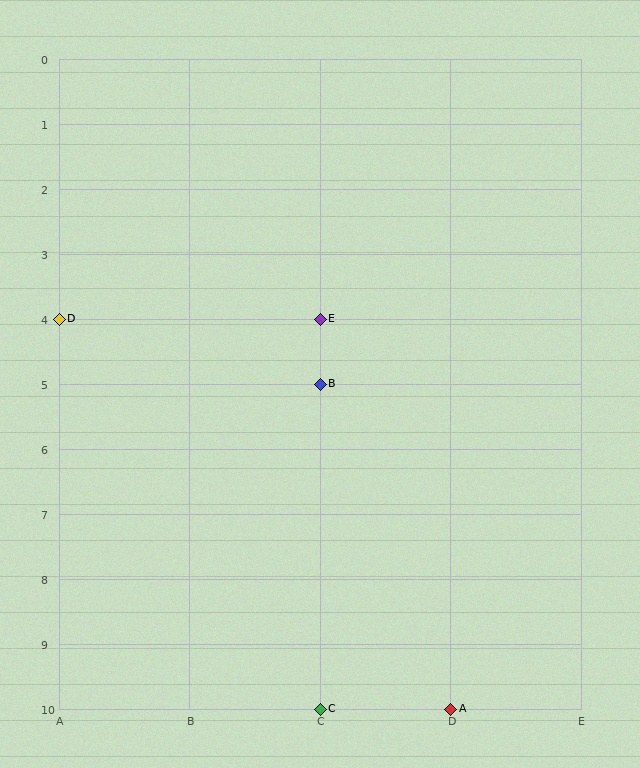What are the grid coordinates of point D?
Point D is at grid coordinates (A, 4).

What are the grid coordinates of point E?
Point E is at grid coordinates (C, 4).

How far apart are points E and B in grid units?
Points E and B are 1 row apart.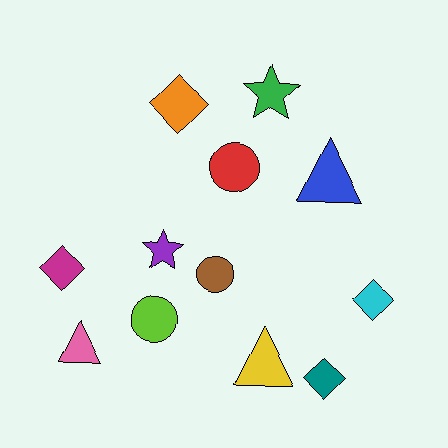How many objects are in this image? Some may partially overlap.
There are 12 objects.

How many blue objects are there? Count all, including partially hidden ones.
There is 1 blue object.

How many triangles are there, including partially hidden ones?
There are 3 triangles.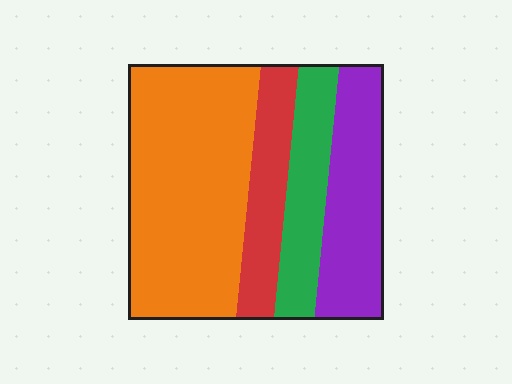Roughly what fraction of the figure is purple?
Purple takes up about one fifth (1/5) of the figure.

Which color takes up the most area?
Orange, at roughly 45%.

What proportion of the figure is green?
Green covers around 15% of the figure.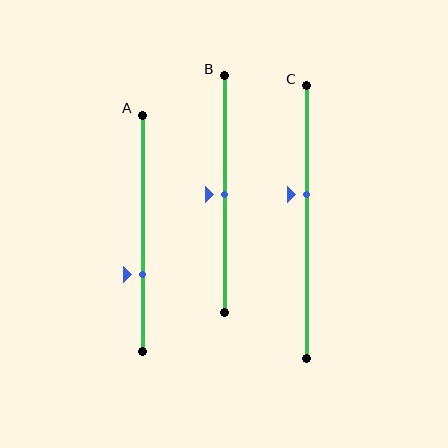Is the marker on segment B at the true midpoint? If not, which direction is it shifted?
Yes, the marker on segment B is at the true midpoint.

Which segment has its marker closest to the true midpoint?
Segment B has its marker closest to the true midpoint.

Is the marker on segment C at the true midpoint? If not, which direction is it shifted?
No, the marker on segment C is shifted upward by about 10% of the segment length.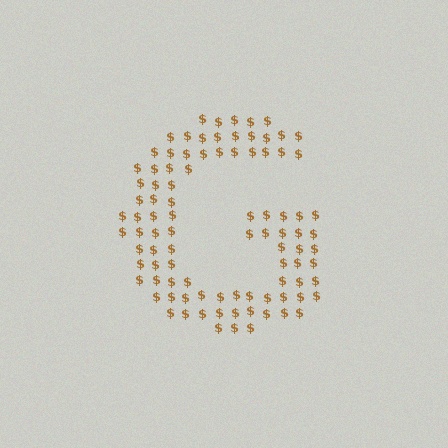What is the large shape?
The large shape is the letter G.